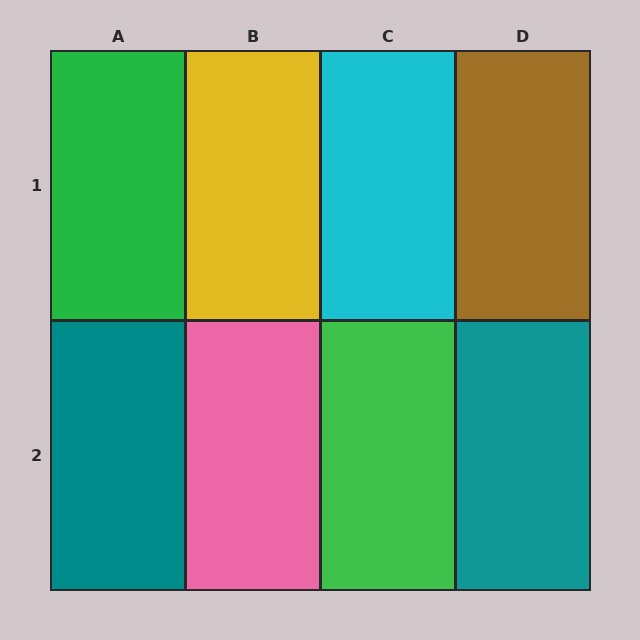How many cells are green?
2 cells are green.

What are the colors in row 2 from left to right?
Teal, pink, green, teal.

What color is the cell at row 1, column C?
Cyan.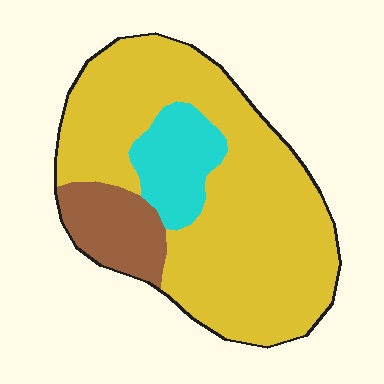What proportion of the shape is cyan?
Cyan takes up less than a sixth of the shape.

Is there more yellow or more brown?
Yellow.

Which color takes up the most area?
Yellow, at roughly 75%.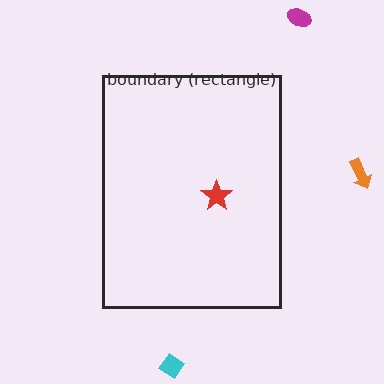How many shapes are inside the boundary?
1 inside, 3 outside.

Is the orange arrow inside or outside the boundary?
Outside.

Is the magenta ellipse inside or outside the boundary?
Outside.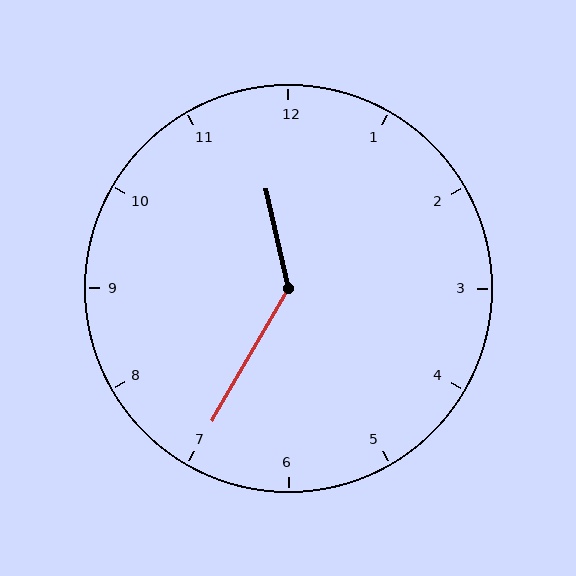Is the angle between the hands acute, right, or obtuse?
It is obtuse.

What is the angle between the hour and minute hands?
Approximately 138 degrees.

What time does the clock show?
11:35.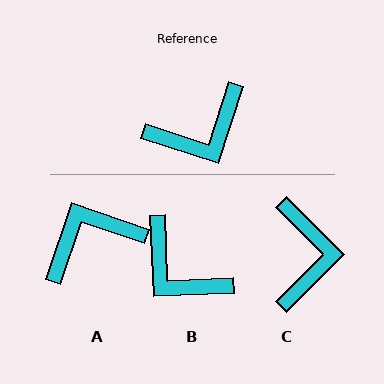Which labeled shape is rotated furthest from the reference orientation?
A, about 179 degrees away.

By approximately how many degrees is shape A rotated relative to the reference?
Approximately 179 degrees counter-clockwise.